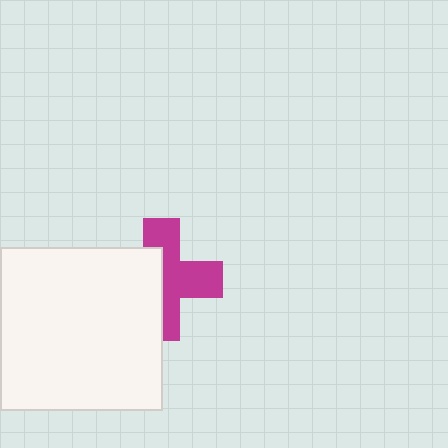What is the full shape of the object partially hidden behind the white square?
The partially hidden object is a magenta cross.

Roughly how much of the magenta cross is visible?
About half of it is visible (roughly 55%).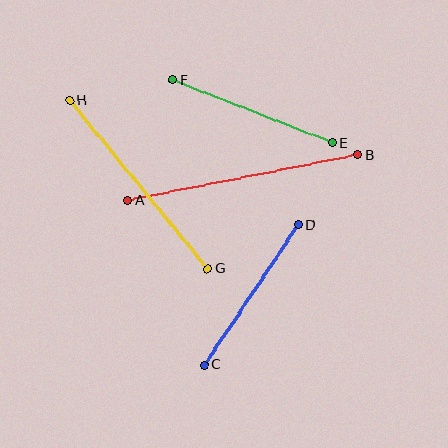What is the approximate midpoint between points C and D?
The midpoint is at approximately (251, 295) pixels.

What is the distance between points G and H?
The distance is approximately 218 pixels.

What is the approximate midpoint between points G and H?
The midpoint is at approximately (139, 185) pixels.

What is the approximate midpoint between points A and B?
The midpoint is at approximately (243, 178) pixels.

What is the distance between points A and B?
The distance is approximately 234 pixels.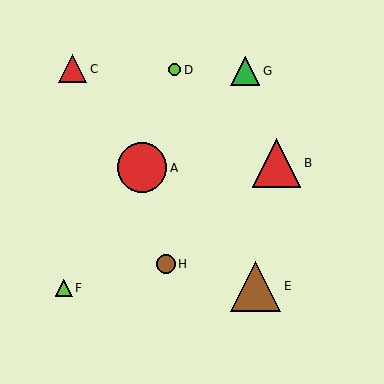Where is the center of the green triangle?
The center of the green triangle is at (245, 71).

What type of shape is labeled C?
Shape C is a red triangle.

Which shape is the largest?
The brown triangle (labeled E) is the largest.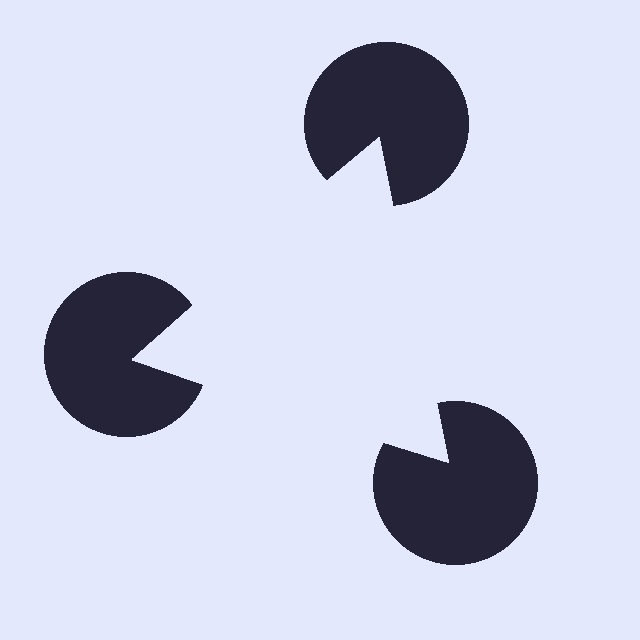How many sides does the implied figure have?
3 sides.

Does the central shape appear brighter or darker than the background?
It typically appears slightly brighter than the background, even though no actual brightness change is drawn.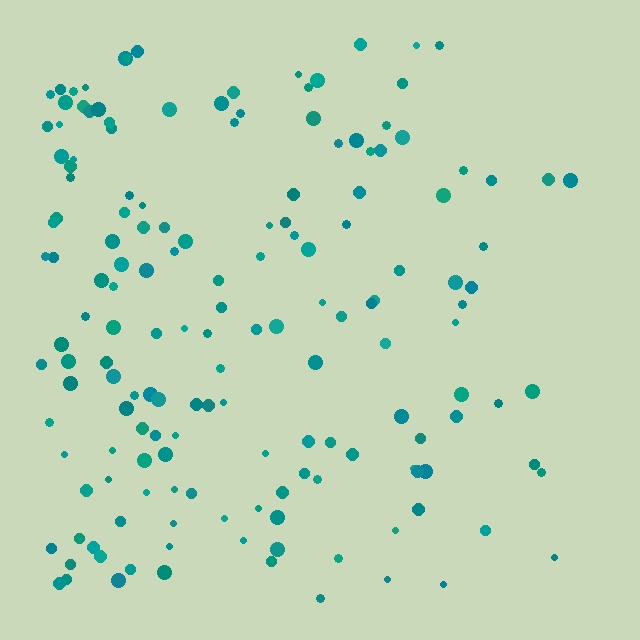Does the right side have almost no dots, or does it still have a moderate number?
Still a moderate number, just noticeably fewer than the left.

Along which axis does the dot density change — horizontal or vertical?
Horizontal.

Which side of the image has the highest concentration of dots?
The left.